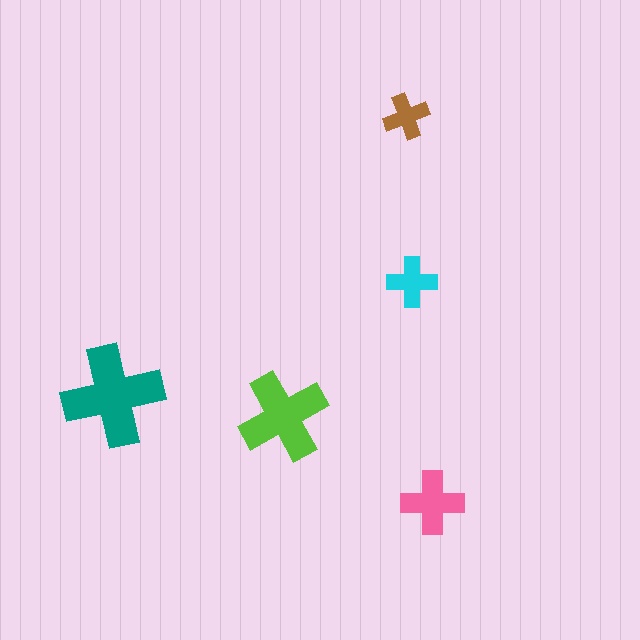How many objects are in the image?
There are 5 objects in the image.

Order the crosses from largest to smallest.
the teal one, the lime one, the pink one, the cyan one, the brown one.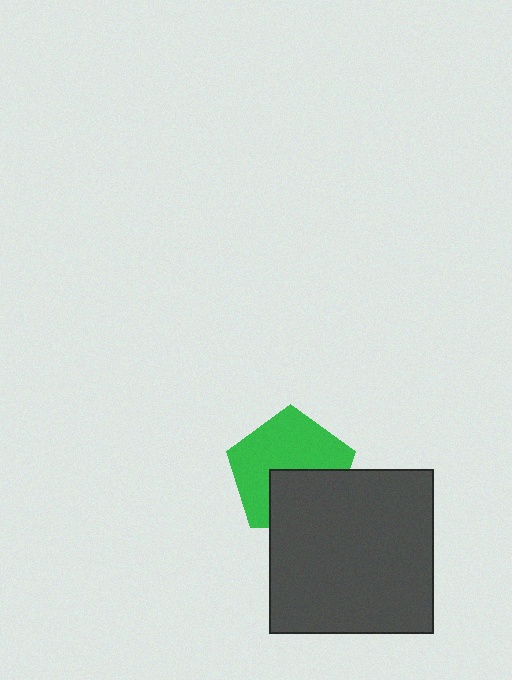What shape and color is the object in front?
The object in front is a dark gray square.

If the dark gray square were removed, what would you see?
You would see the complete green pentagon.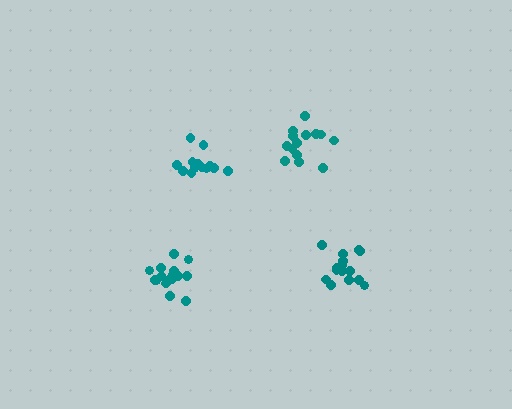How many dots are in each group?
Group 1: 17 dots, Group 2: 14 dots, Group 3: 18 dots, Group 4: 15 dots (64 total).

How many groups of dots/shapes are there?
There are 4 groups.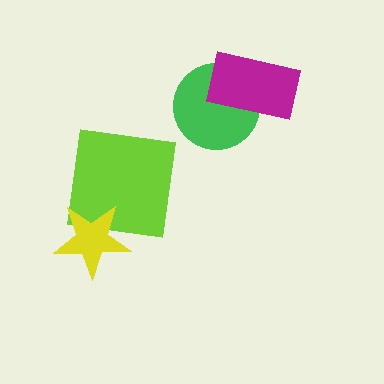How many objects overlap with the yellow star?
1 object overlaps with the yellow star.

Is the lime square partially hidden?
Yes, it is partially covered by another shape.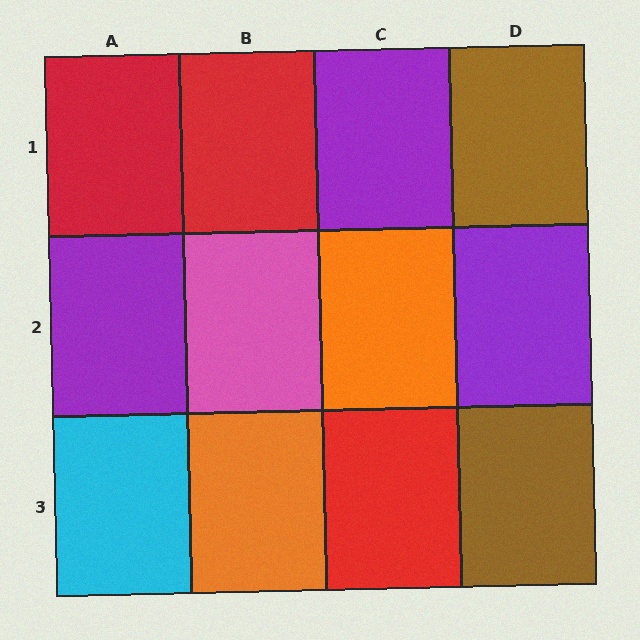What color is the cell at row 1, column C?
Purple.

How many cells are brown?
2 cells are brown.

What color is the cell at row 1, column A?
Red.